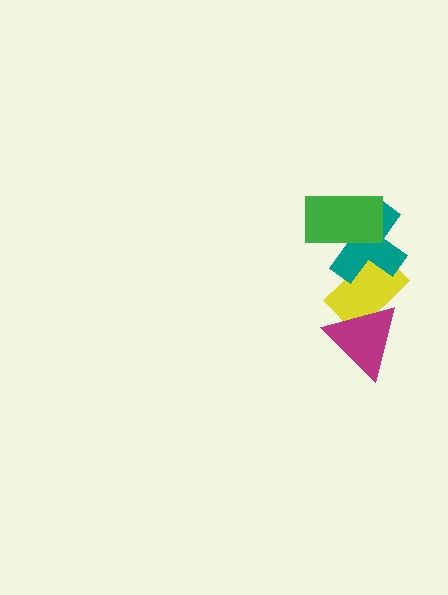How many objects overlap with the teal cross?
2 objects overlap with the teal cross.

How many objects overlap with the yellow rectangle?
2 objects overlap with the yellow rectangle.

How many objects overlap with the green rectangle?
1 object overlaps with the green rectangle.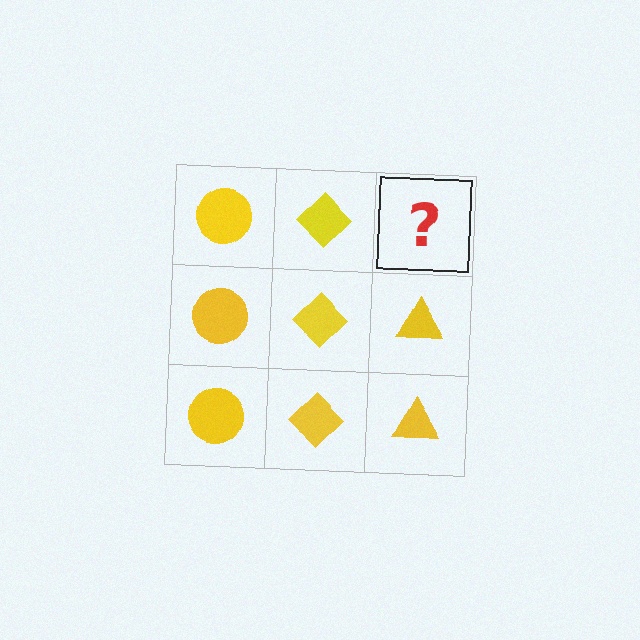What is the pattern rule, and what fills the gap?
The rule is that each column has a consistent shape. The gap should be filled with a yellow triangle.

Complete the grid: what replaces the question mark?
The question mark should be replaced with a yellow triangle.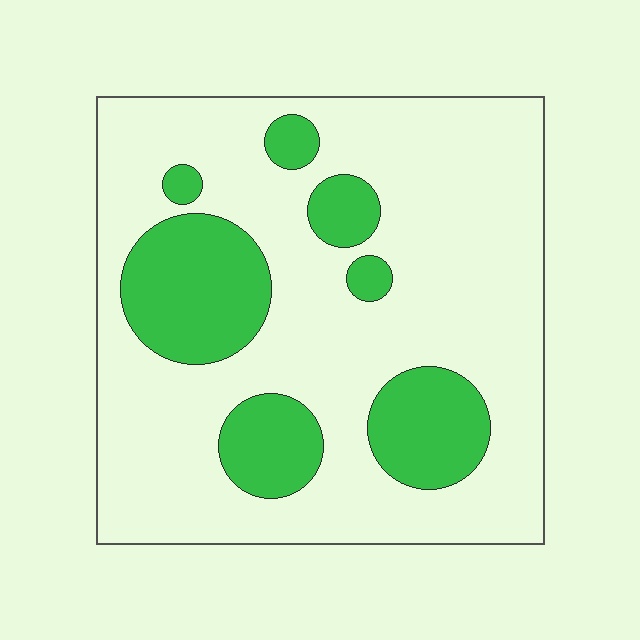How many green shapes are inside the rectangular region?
7.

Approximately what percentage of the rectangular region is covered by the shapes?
Approximately 25%.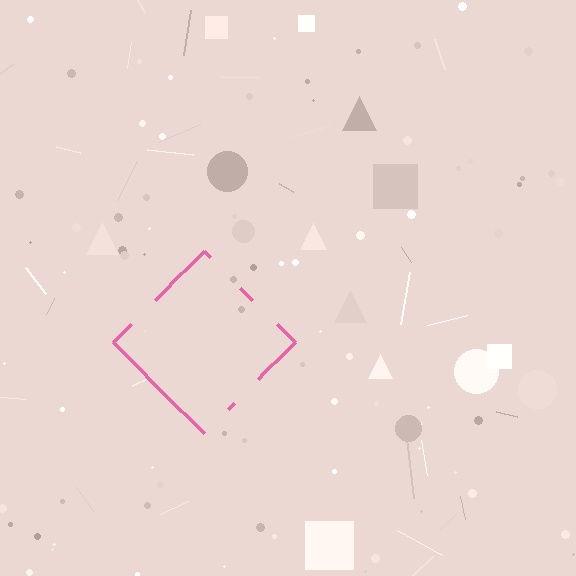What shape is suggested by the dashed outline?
The dashed outline suggests a diamond.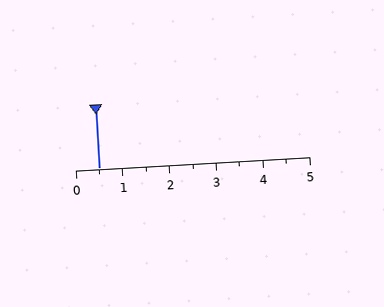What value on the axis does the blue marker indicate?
The marker indicates approximately 0.5.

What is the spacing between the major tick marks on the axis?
The major ticks are spaced 1 apart.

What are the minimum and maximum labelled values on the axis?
The axis runs from 0 to 5.